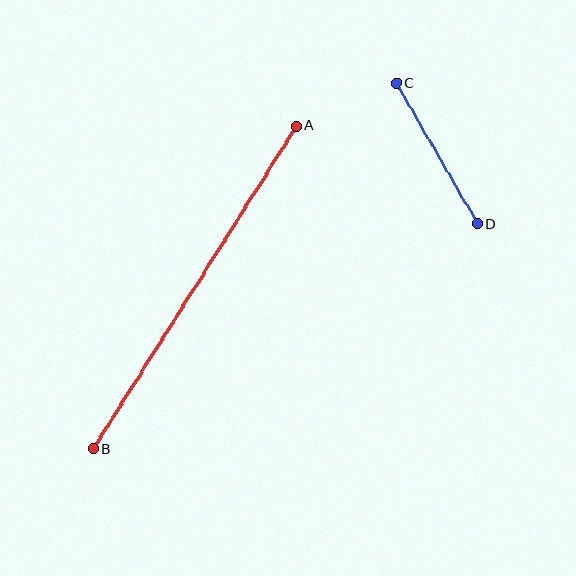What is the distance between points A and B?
The distance is approximately 381 pixels.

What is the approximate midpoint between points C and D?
The midpoint is at approximately (437, 154) pixels.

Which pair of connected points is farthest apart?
Points A and B are farthest apart.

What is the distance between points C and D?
The distance is approximately 162 pixels.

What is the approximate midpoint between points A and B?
The midpoint is at approximately (195, 288) pixels.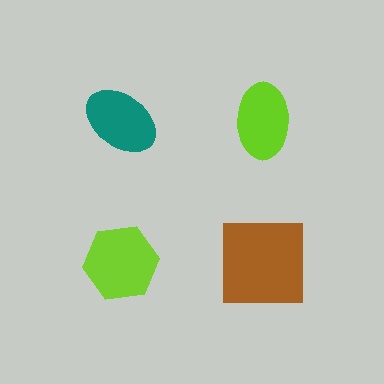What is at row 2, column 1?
A lime hexagon.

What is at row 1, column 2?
A lime ellipse.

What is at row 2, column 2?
A brown square.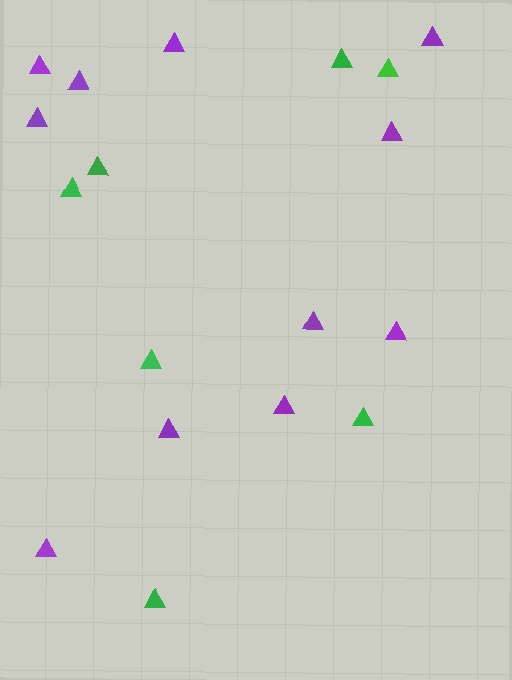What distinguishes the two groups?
There are 2 groups: one group of green triangles (7) and one group of purple triangles (11).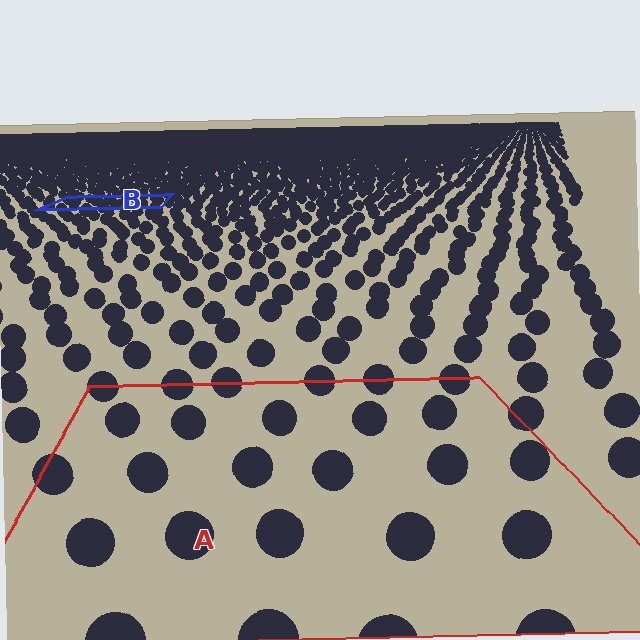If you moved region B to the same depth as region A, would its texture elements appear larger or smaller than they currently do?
They would appear larger. At a closer depth, the same texture elements are projected at a bigger on-screen size.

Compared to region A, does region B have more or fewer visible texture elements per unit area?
Region B has more texture elements per unit area — they are packed more densely because it is farther away.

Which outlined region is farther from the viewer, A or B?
Region B is farther from the viewer — the texture elements inside it appear smaller and more densely packed.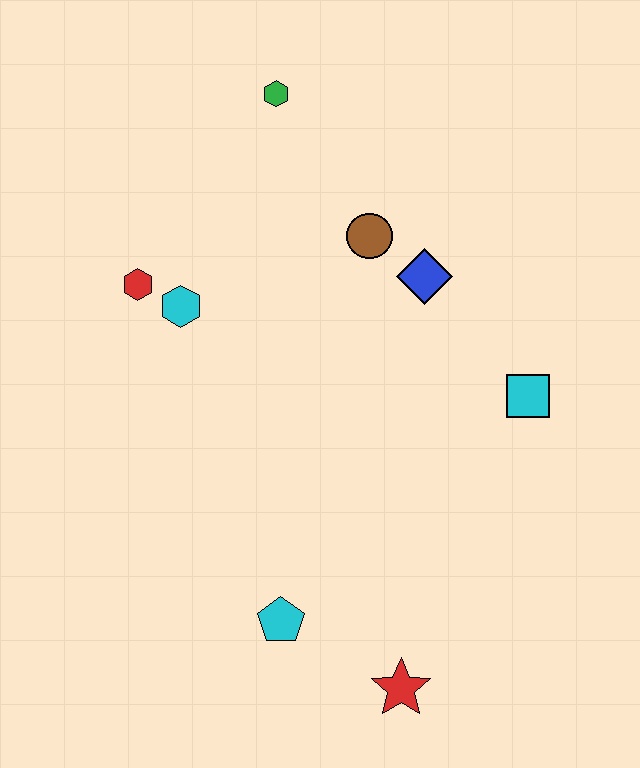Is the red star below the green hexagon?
Yes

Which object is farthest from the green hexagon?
The red star is farthest from the green hexagon.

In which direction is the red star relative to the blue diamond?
The red star is below the blue diamond.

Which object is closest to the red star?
The cyan pentagon is closest to the red star.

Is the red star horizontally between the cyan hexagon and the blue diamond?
Yes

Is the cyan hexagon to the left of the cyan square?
Yes